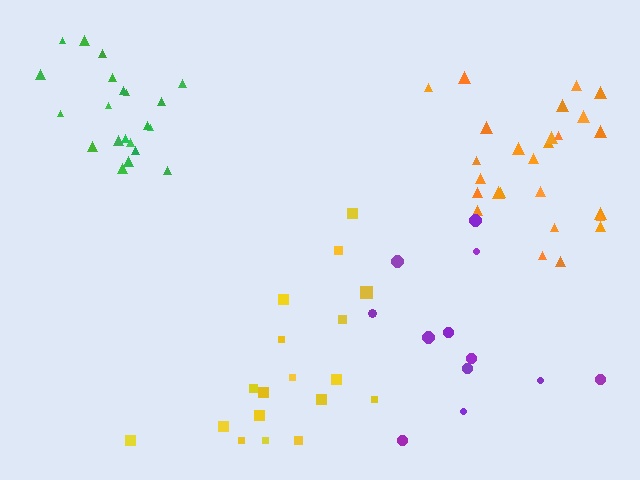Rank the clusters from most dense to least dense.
green, yellow, orange, purple.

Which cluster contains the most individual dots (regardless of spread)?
Orange (26).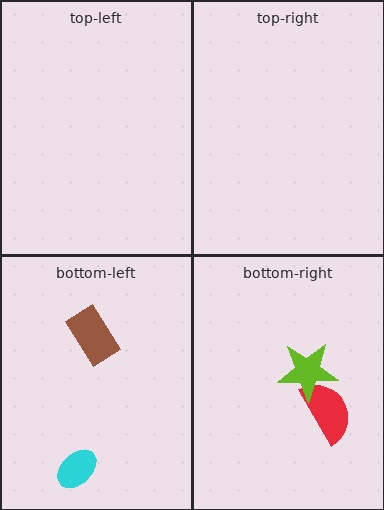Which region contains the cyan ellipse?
The bottom-left region.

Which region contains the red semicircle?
The bottom-right region.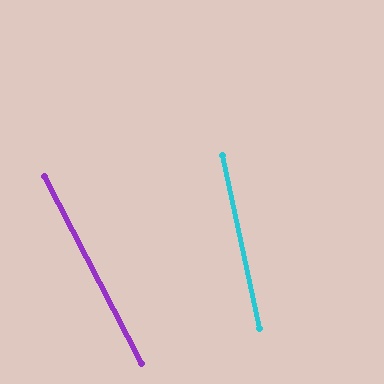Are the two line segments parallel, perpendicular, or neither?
Neither parallel nor perpendicular — they differ by about 16°.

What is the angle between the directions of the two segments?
Approximately 16 degrees.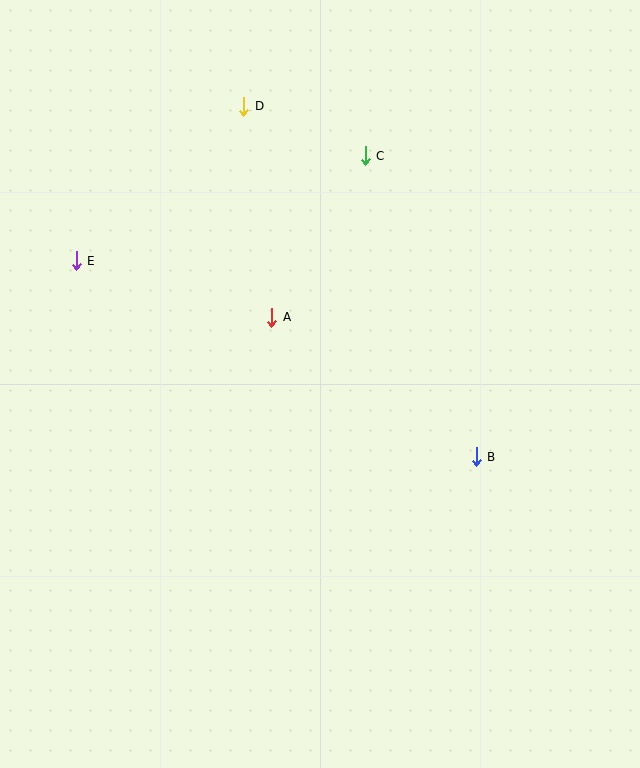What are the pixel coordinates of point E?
Point E is at (76, 261).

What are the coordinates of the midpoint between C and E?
The midpoint between C and E is at (221, 208).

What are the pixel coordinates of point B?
Point B is at (476, 457).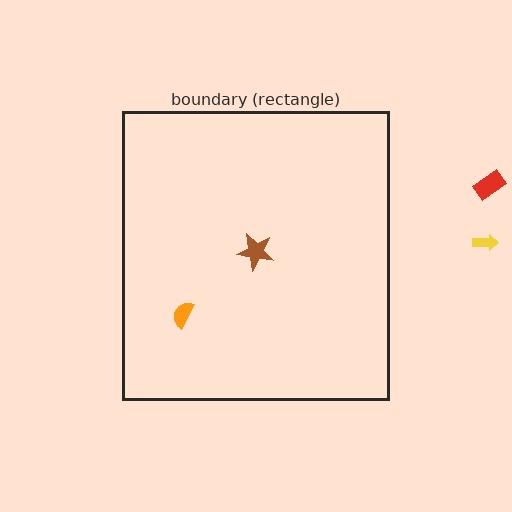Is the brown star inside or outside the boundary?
Inside.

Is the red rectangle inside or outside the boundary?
Outside.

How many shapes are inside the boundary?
2 inside, 2 outside.